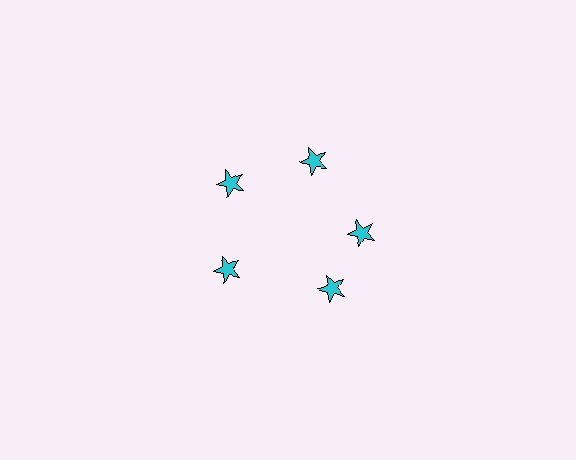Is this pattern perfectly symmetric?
No. The 5 cyan stars are arranged in a ring, but one element near the 5 o'clock position is rotated out of alignment along the ring, breaking the 5-fold rotational symmetry.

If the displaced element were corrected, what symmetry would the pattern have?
It would have 5-fold rotational symmetry — the pattern would map onto itself every 72 degrees.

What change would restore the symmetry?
The symmetry would be restored by rotating it back into even spacing with its neighbors so that all 5 stars sit at equal angles and equal distance from the center.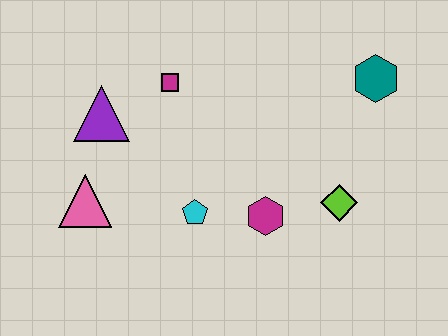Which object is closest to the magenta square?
The purple triangle is closest to the magenta square.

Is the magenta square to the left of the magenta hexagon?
Yes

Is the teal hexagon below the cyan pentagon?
No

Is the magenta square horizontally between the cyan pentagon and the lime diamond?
No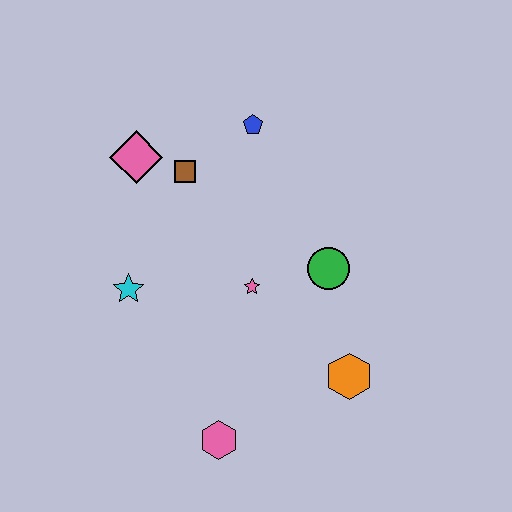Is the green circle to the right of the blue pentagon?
Yes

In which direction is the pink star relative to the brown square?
The pink star is below the brown square.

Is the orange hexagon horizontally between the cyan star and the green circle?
No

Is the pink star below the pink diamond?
Yes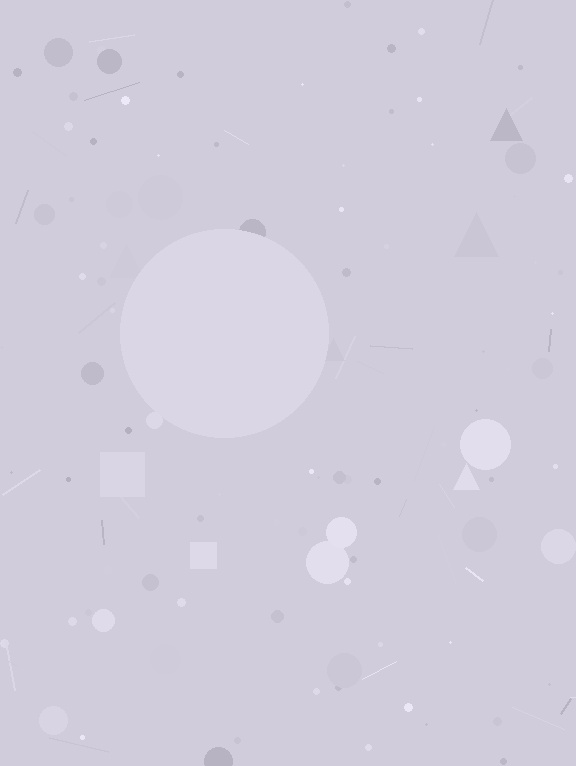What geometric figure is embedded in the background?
A circle is embedded in the background.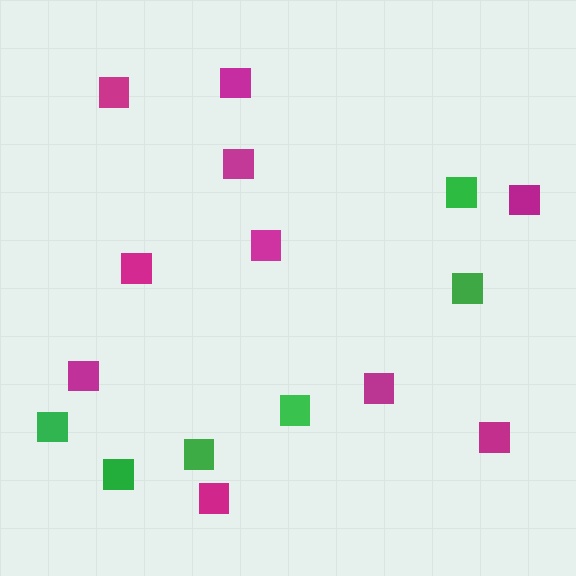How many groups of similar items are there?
There are 2 groups: one group of green squares (6) and one group of magenta squares (10).